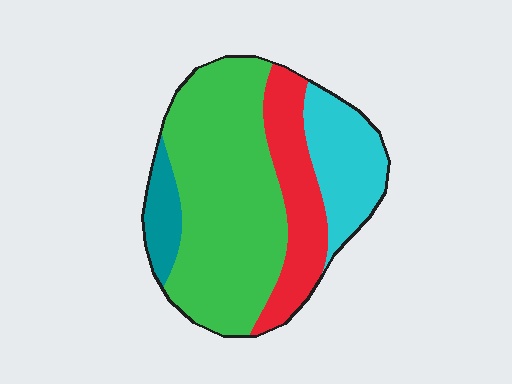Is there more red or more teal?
Red.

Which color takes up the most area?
Green, at roughly 55%.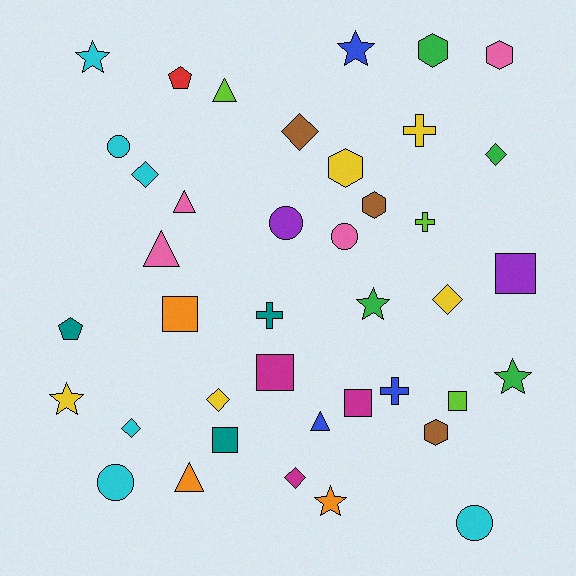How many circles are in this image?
There are 5 circles.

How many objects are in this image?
There are 40 objects.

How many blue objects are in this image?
There are 3 blue objects.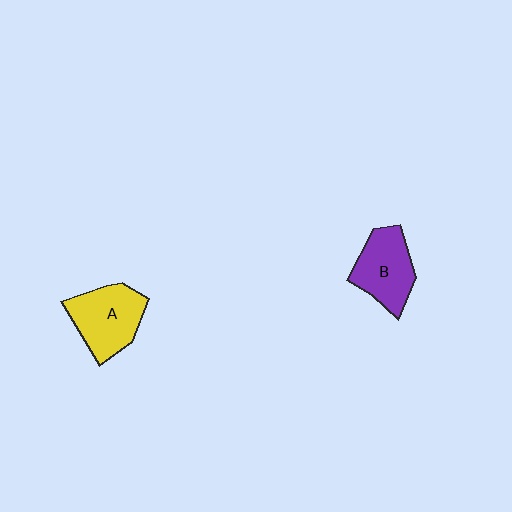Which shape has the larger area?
Shape A (yellow).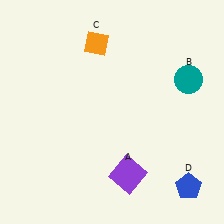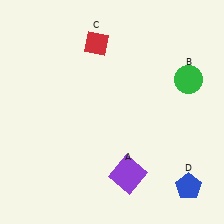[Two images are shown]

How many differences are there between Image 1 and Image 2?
There are 2 differences between the two images.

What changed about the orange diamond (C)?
In Image 1, C is orange. In Image 2, it changed to red.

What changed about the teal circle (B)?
In Image 1, B is teal. In Image 2, it changed to green.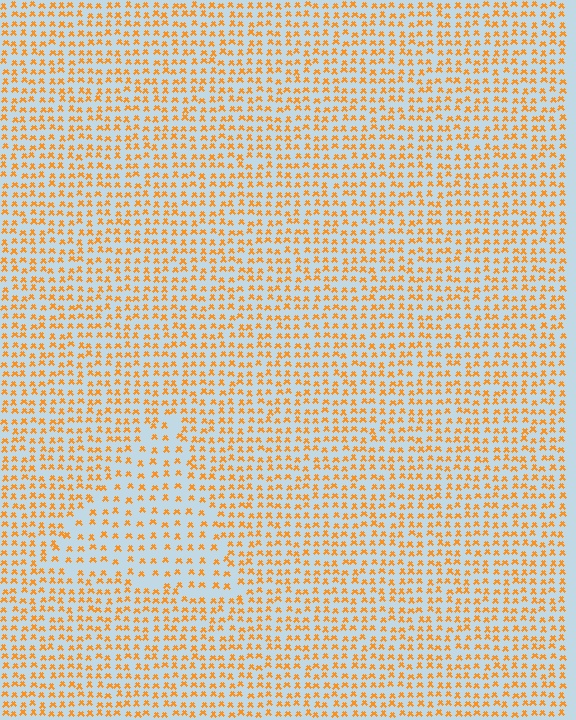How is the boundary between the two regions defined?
The boundary is defined by a change in element density (approximately 1.7x ratio). All elements are the same color, size, and shape.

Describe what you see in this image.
The image contains small orange elements arranged at two different densities. A triangle-shaped region is visible where the elements are less densely packed than the surrounding area.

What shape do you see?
I see a triangle.